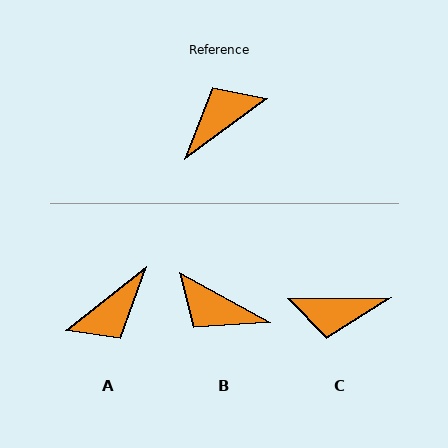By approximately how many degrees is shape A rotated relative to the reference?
Approximately 178 degrees clockwise.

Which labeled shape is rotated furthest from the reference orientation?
A, about 178 degrees away.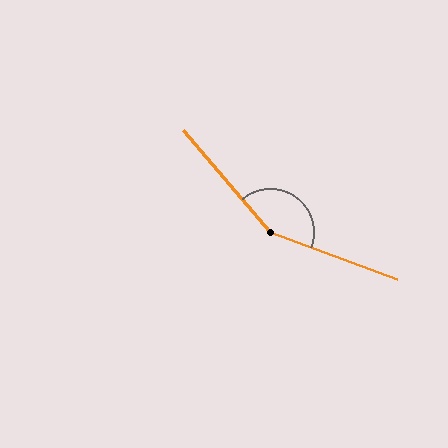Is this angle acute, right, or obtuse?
It is obtuse.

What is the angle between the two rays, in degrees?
Approximately 151 degrees.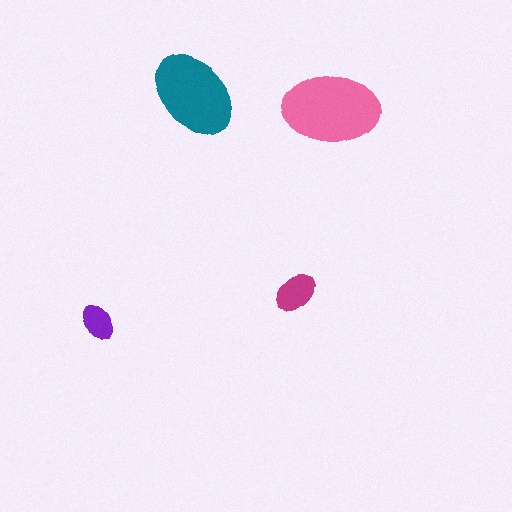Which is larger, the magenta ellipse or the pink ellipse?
The pink one.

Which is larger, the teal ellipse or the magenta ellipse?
The teal one.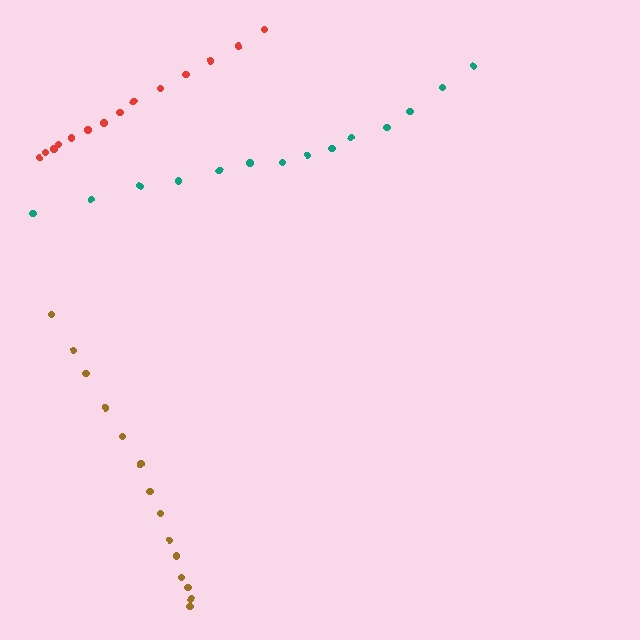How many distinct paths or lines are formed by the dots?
There are 3 distinct paths.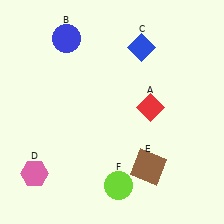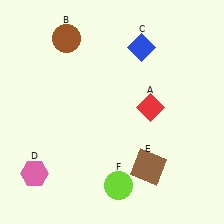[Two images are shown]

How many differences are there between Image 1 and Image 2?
There is 1 difference between the two images.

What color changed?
The circle (B) changed from blue in Image 1 to brown in Image 2.